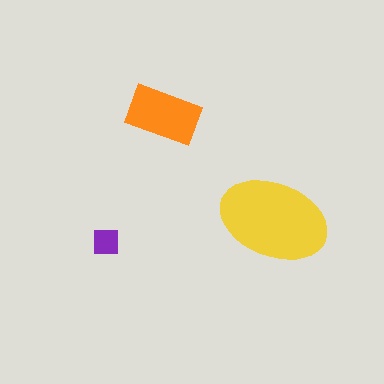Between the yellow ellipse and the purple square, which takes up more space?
The yellow ellipse.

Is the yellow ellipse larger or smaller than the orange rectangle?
Larger.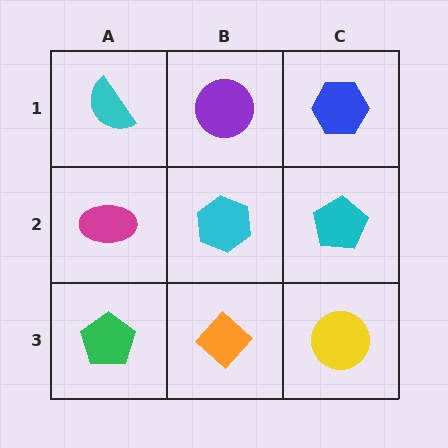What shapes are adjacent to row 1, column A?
A magenta ellipse (row 2, column A), a purple circle (row 1, column B).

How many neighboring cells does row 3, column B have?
3.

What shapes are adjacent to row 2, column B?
A purple circle (row 1, column B), an orange diamond (row 3, column B), a magenta ellipse (row 2, column A), a cyan pentagon (row 2, column C).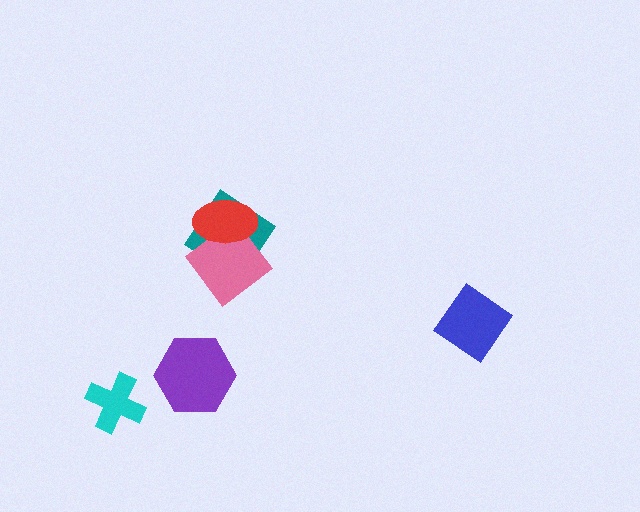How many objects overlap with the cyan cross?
0 objects overlap with the cyan cross.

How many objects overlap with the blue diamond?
0 objects overlap with the blue diamond.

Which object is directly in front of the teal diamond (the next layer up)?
The pink diamond is directly in front of the teal diamond.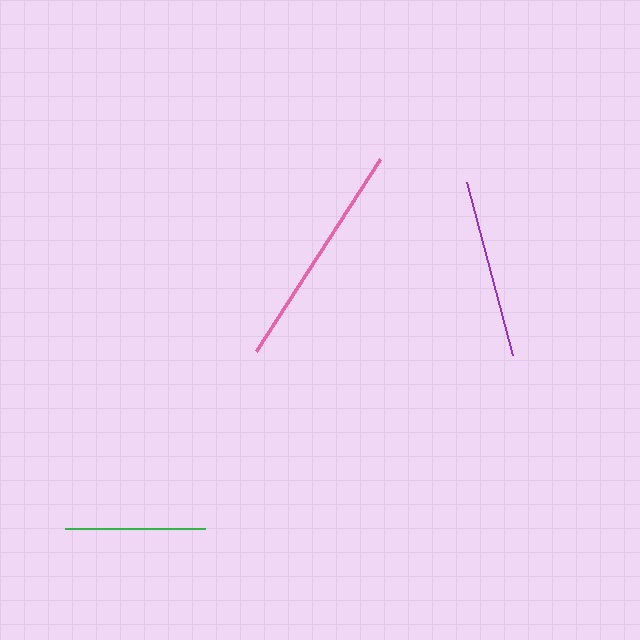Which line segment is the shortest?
The green line is the shortest at approximately 141 pixels.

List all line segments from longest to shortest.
From longest to shortest: pink, purple, green.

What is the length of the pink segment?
The pink segment is approximately 229 pixels long.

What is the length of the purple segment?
The purple segment is approximately 179 pixels long.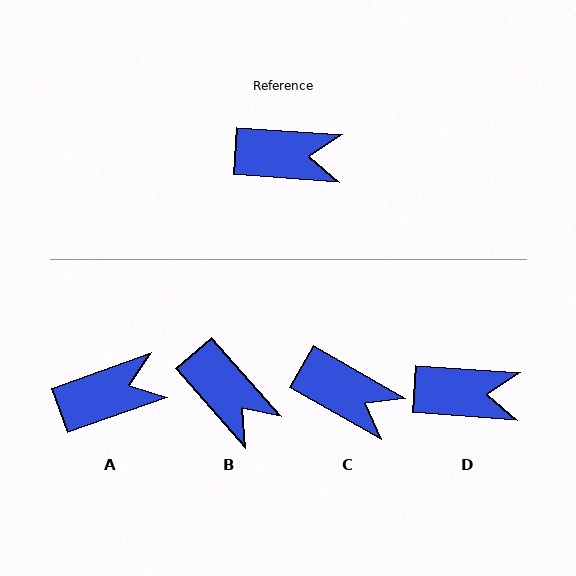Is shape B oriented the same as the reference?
No, it is off by about 45 degrees.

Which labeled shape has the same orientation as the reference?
D.